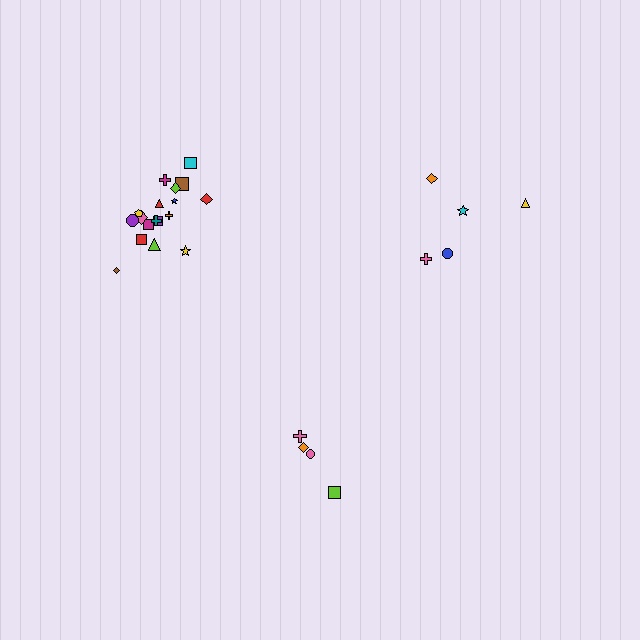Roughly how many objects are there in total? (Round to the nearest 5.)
Roughly 25 objects in total.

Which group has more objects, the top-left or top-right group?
The top-left group.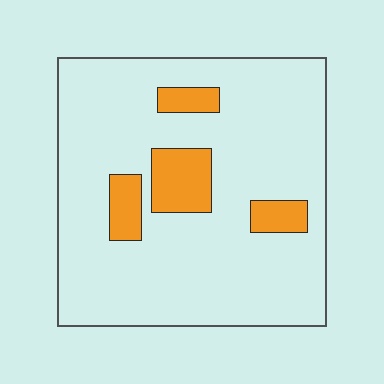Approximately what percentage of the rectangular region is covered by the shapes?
Approximately 15%.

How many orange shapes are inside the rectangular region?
4.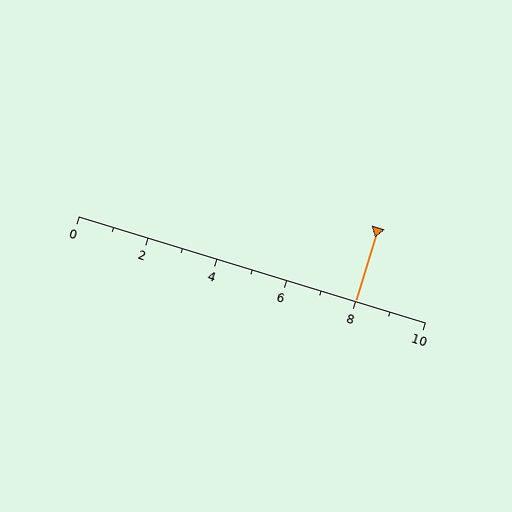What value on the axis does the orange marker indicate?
The marker indicates approximately 8.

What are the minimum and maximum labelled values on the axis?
The axis runs from 0 to 10.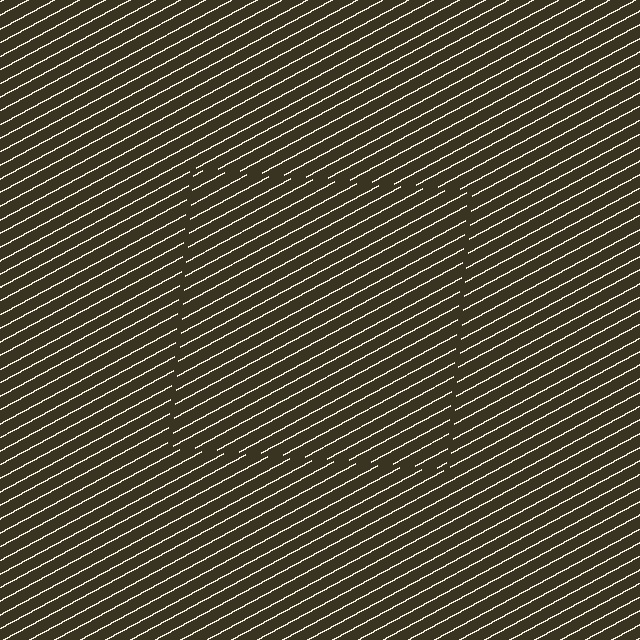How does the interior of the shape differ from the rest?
The interior of the shape contains the same grating, shifted by half a period — the contour is defined by the phase discontinuity where line-ends from the inner and outer gratings abut.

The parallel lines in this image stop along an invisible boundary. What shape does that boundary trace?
An illusory square. The interior of the shape contains the same grating, shifted by half a period — the contour is defined by the phase discontinuity where line-ends from the inner and outer gratings abut.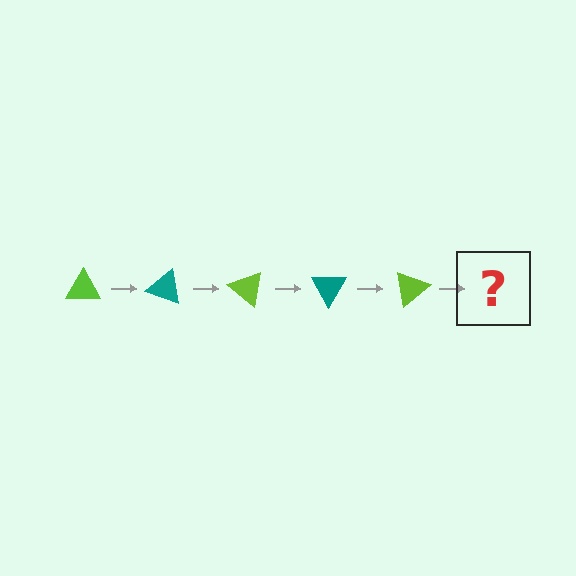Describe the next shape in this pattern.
It should be a teal triangle, rotated 100 degrees from the start.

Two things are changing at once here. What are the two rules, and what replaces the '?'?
The two rules are that it rotates 20 degrees each step and the color cycles through lime and teal. The '?' should be a teal triangle, rotated 100 degrees from the start.